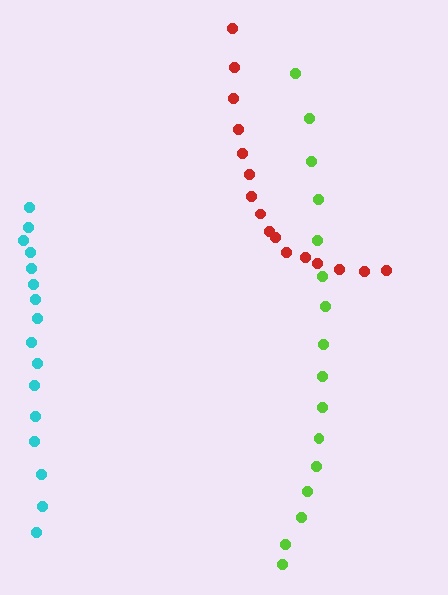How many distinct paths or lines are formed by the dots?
There are 3 distinct paths.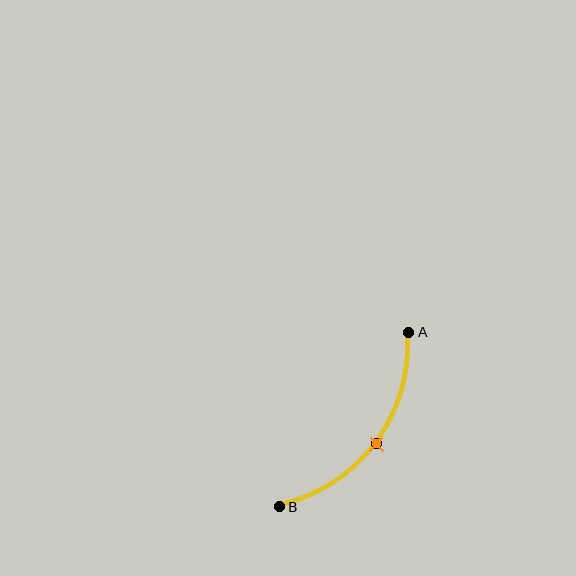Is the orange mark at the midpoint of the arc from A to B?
Yes. The orange mark lies on the arc at equal arc-length from both A and B — it is the arc midpoint.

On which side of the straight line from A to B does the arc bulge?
The arc bulges below and to the right of the straight line connecting A and B.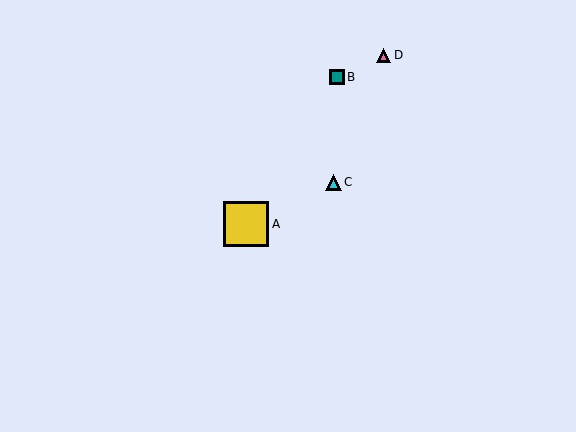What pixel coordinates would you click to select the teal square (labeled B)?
Click at (337, 77) to select the teal square B.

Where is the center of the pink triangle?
The center of the pink triangle is at (384, 55).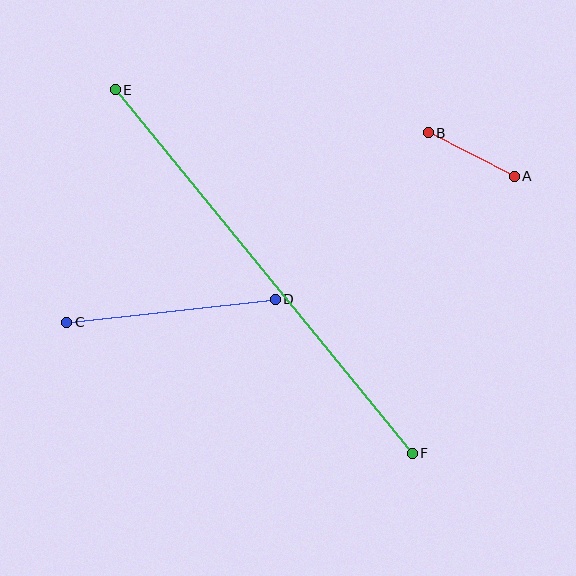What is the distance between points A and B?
The distance is approximately 96 pixels.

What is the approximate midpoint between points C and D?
The midpoint is at approximately (171, 311) pixels.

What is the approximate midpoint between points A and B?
The midpoint is at approximately (471, 154) pixels.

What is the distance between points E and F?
The distance is approximately 470 pixels.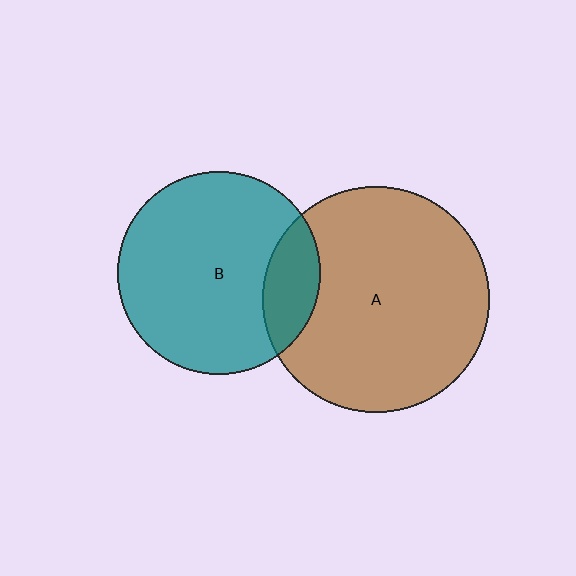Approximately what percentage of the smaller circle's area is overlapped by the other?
Approximately 15%.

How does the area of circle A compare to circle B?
Approximately 1.2 times.